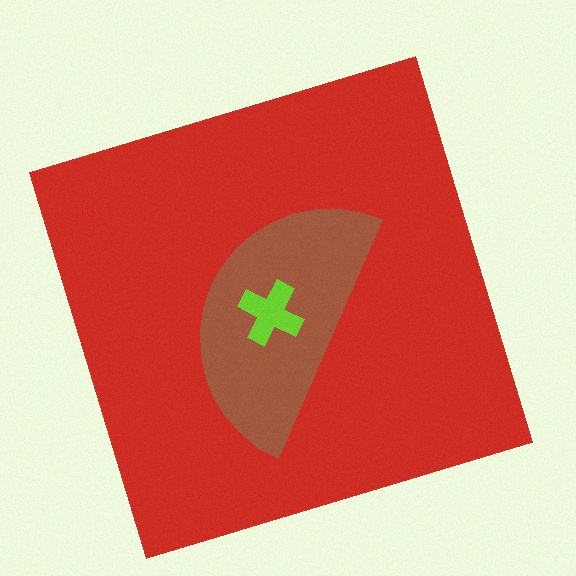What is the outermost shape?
The red square.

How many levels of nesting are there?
3.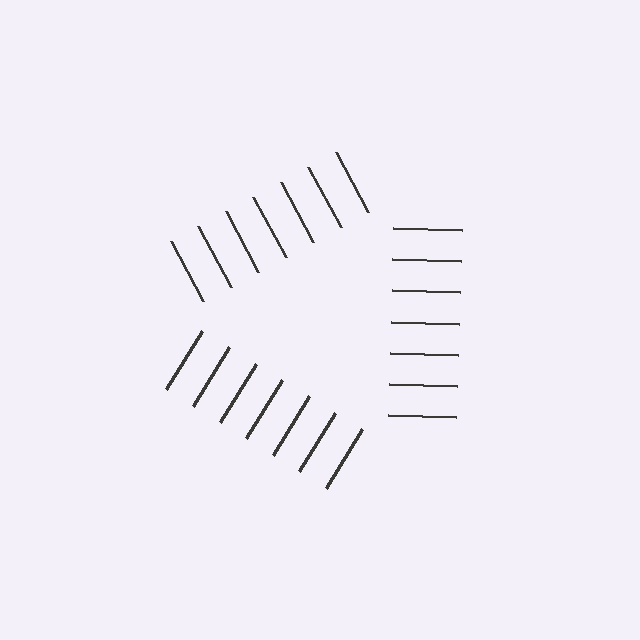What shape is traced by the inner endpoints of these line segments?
An illusory triangle — the line segments terminate on its edges but no continuous stroke is drawn.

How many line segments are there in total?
21 — 7 along each of the 3 edges.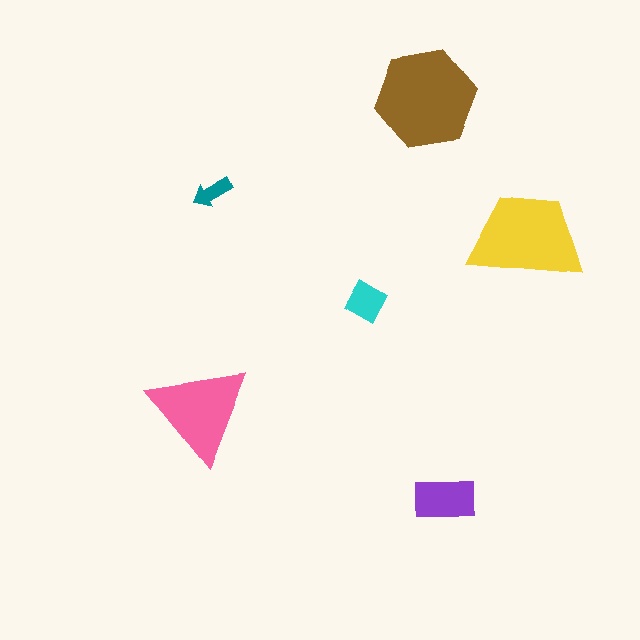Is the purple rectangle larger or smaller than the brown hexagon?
Smaller.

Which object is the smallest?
The teal arrow.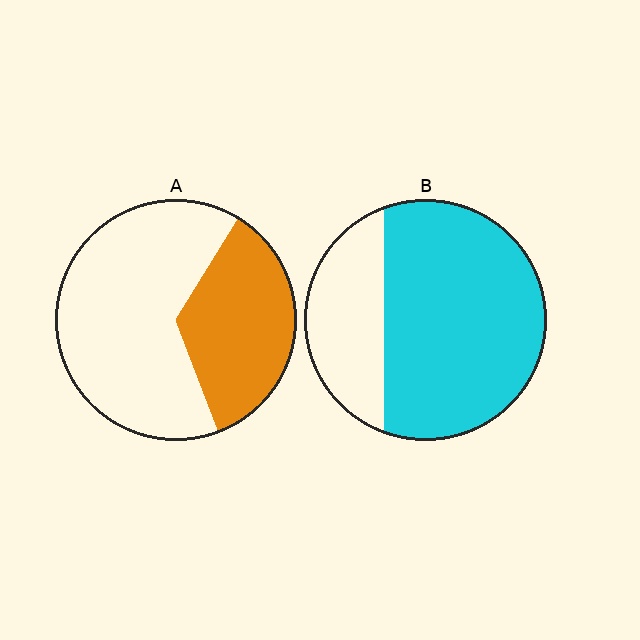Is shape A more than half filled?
No.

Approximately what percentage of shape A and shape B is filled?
A is approximately 35% and B is approximately 70%.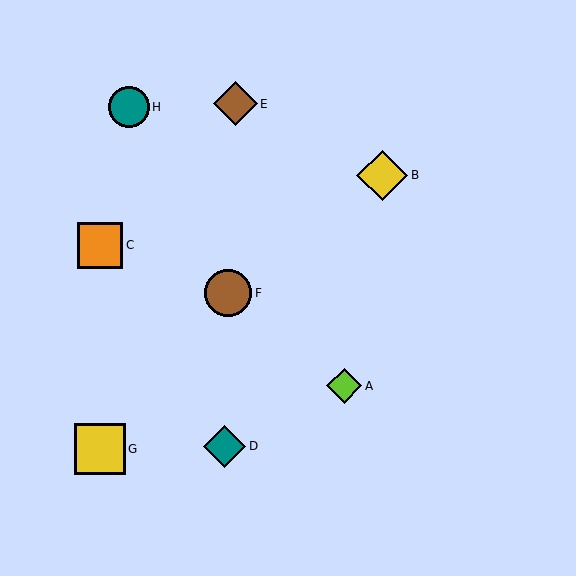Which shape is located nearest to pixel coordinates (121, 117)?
The teal circle (labeled H) at (129, 107) is nearest to that location.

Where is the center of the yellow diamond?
The center of the yellow diamond is at (382, 175).